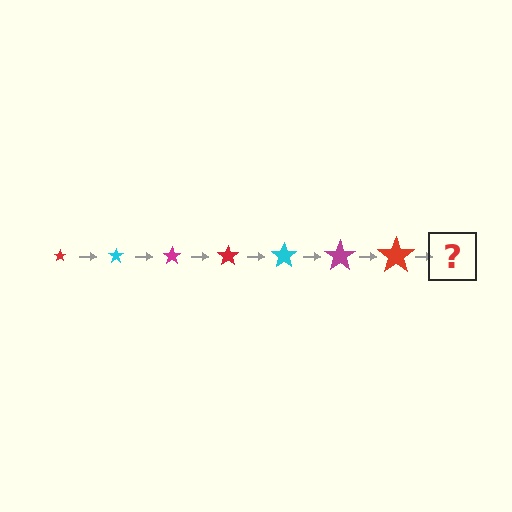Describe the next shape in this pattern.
It should be a cyan star, larger than the previous one.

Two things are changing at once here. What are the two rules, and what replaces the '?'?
The two rules are that the star grows larger each step and the color cycles through red, cyan, and magenta. The '?' should be a cyan star, larger than the previous one.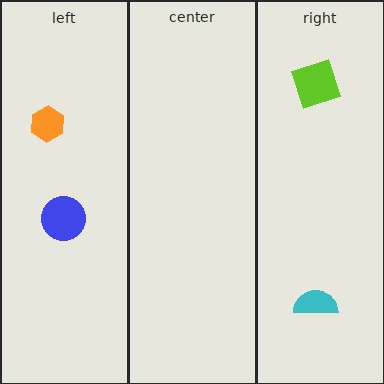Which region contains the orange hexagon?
The left region.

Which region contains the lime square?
The right region.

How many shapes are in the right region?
2.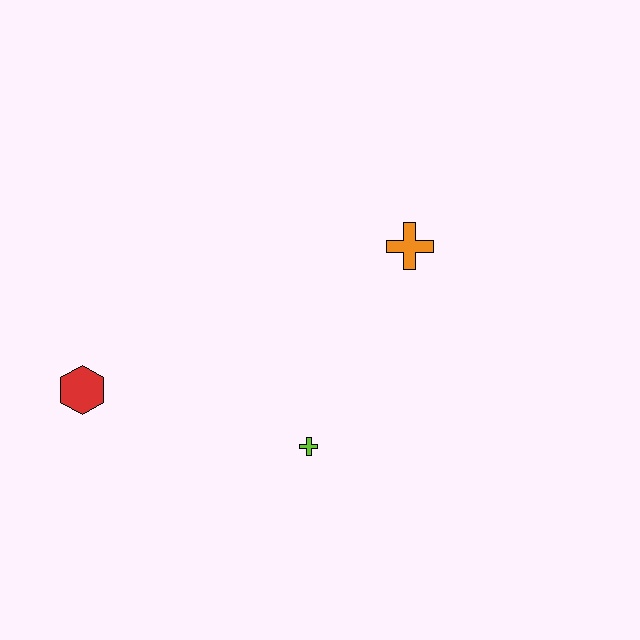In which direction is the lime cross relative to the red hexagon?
The lime cross is to the right of the red hexagon.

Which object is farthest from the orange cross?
The red hexagon is farthest from the orange cross.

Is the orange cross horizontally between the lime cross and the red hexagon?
No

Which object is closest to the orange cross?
The lime cross is closest to the orange cross.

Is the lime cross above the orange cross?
No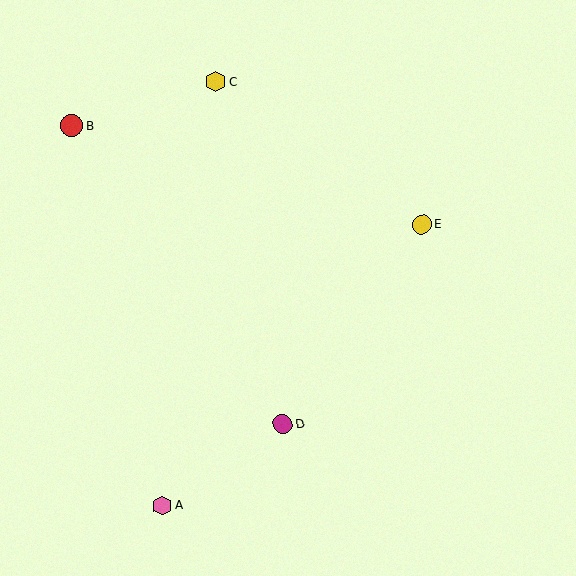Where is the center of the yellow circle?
The center of the yellow circle is at (422, 225).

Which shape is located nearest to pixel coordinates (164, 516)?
The pink hexagon (labeled A) at (162, 506) is nearest to that location.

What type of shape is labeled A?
Shape A is a pink hexagon.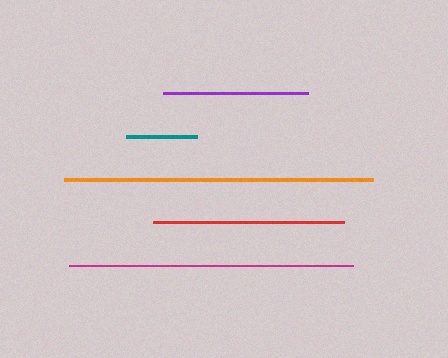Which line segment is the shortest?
The teal line is the shortest at approximately 71 pixels.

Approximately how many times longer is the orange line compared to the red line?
The orange line is approximately 1.6 times the length of the red line.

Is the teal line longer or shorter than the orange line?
The orange line is longer than the teal line.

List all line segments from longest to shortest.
From longest to shortest: orange, magenta, red, purple, teal.